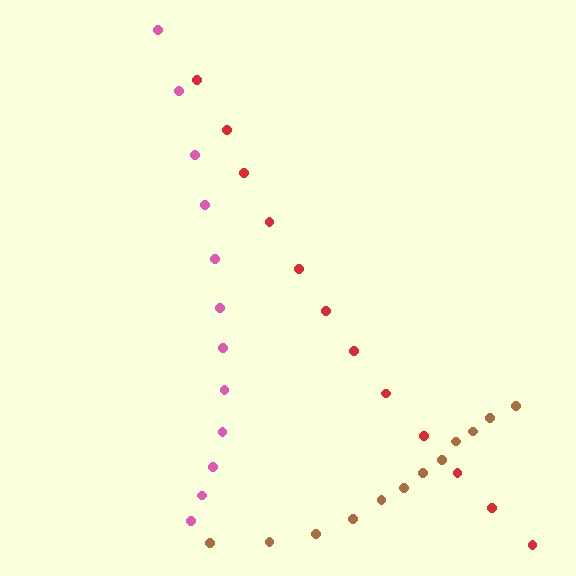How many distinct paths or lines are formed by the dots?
There are 3 distinct paths.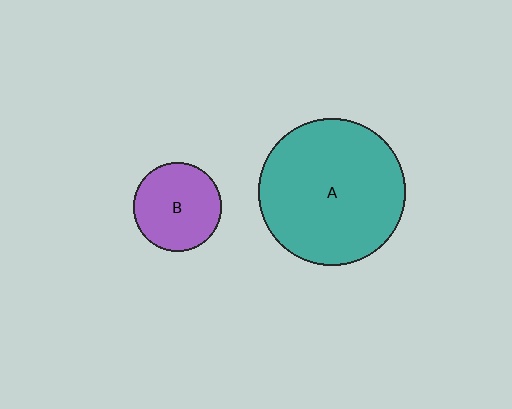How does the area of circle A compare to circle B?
Approximately 2.8 times.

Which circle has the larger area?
Circle A (teal).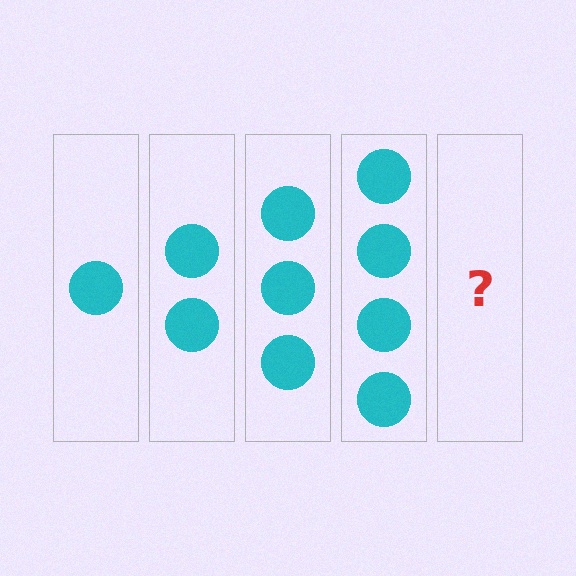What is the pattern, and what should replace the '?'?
The pattern is that each step adds one more circle. The '?' should be 5 circles.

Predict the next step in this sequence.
The next step is 5 circles.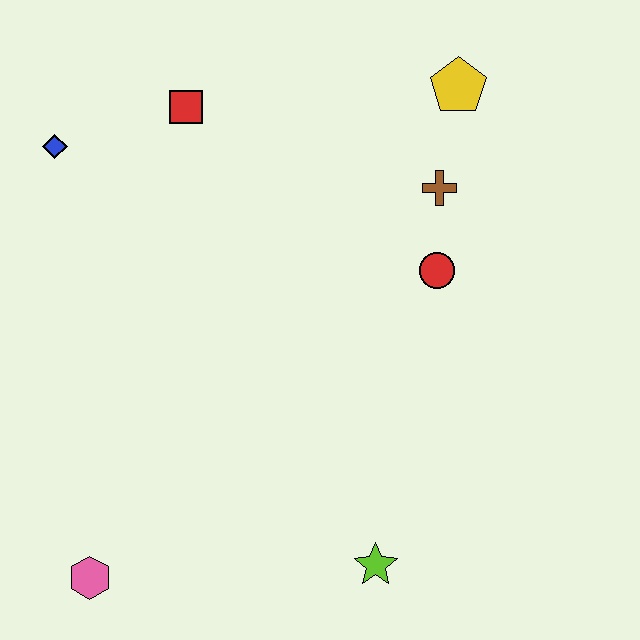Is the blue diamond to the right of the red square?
No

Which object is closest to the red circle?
The brown cross is closest to the red circle.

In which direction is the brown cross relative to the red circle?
The brown cross is above the red circle.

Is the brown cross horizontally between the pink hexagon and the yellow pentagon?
Yes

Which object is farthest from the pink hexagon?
The yellow pentagon is farthest from the pink hexagon.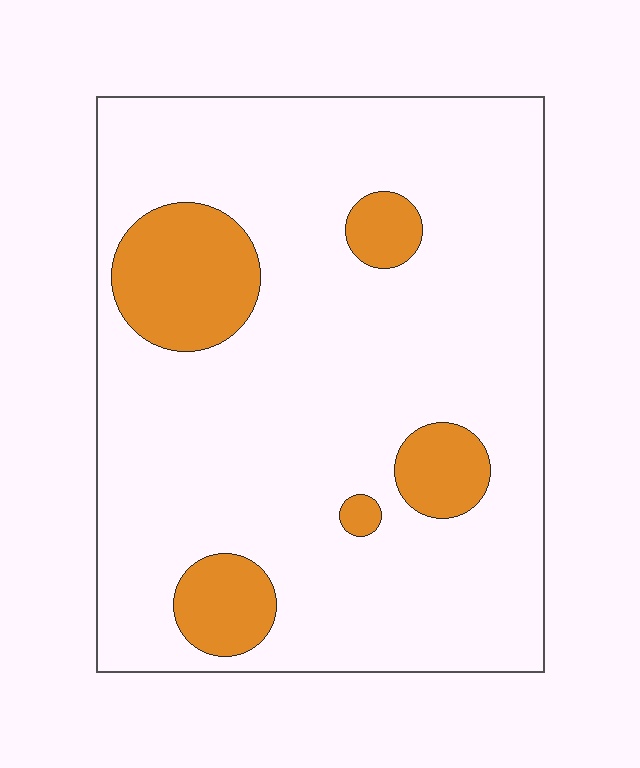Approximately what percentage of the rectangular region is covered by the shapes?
Approximately 15%.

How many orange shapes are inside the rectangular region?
5.